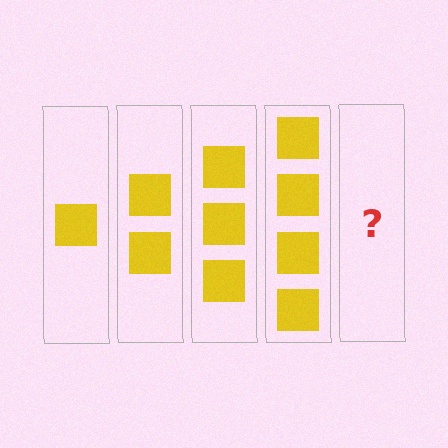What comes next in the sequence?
The next element should be 5 squares.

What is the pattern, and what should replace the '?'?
The pattern is that each step adds one more square. The '?' should be 5 squares.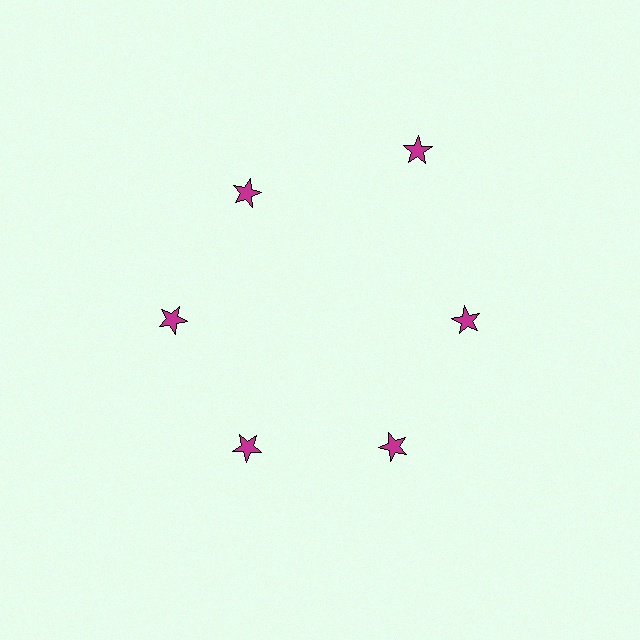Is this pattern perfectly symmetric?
No. The 6 magenta stars are arranged in a ring, but one element near the 1 o'clock position is pushed outward from the center, breaking the 6-fold rotational symmetry.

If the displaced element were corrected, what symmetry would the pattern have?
It would have 6-fold rotational symmetry — the pattern would map onto itself every 60 degrees.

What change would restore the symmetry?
The symmetry would be restored by moving it inward, back onto the ring so that all 6 stars sit at equal angles and equal distance from the center.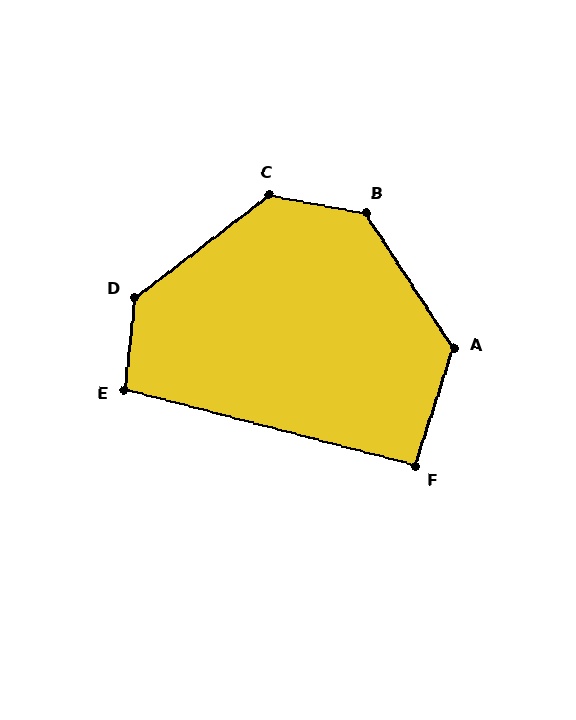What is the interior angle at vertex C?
Approximately 132 degrees (obtuse).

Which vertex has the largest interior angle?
B, at approximately 134 degrees.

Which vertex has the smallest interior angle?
F, at approximately 93 degrees.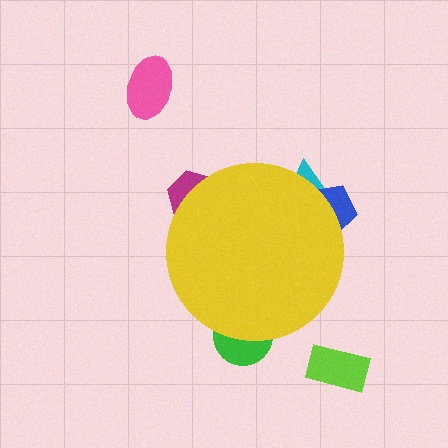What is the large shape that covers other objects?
A yellow circle.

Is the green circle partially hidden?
Yes, the green circle is partially hidden behind the yellow circle.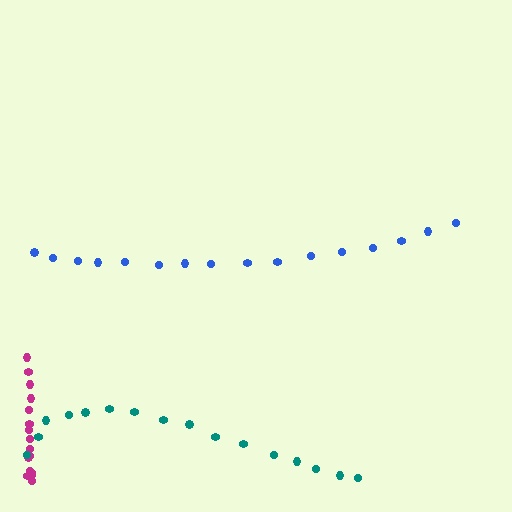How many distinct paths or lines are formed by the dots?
There are 3 distinct paths.